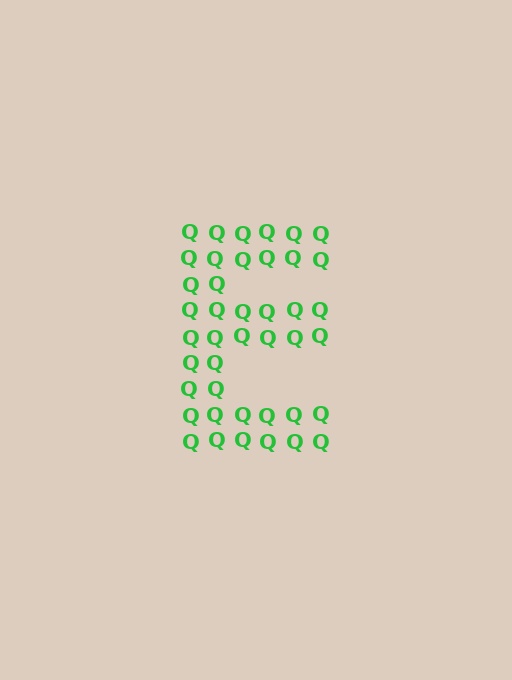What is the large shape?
The large shape is the letter E.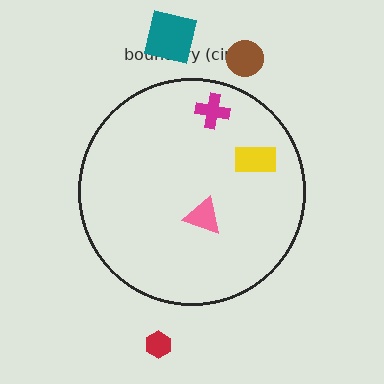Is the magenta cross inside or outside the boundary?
Inside.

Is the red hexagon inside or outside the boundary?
Outside.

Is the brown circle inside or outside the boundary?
Outside.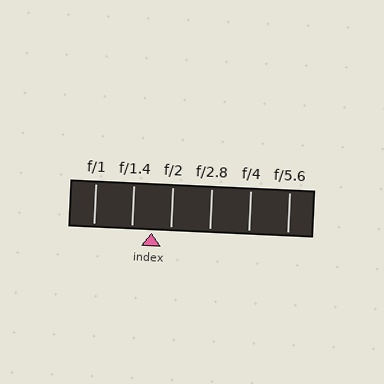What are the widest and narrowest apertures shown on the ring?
The widest aperture shown is f/1 and the narrowest is f/5.6.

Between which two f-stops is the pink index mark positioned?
The index mark is between f/1.4 and f/2.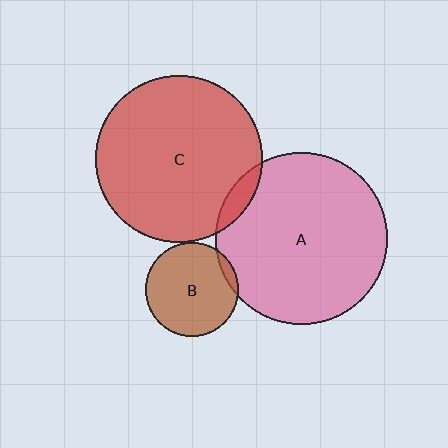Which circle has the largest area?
Circle A (pink).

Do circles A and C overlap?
Yes.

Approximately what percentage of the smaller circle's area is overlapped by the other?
Approximately 5%.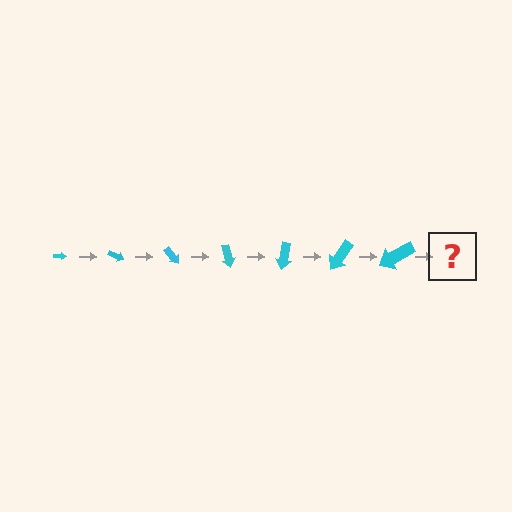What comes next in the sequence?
The next element should be an arrow, larger than the previous one and rotated 175 degrees from the start.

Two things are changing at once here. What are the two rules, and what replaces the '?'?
The two rules are that the arrow grows larger each step and it rotates 25 degrees each step. The '?' should be an arrow, larger than the previous one and rotated 175 degrees from the start.